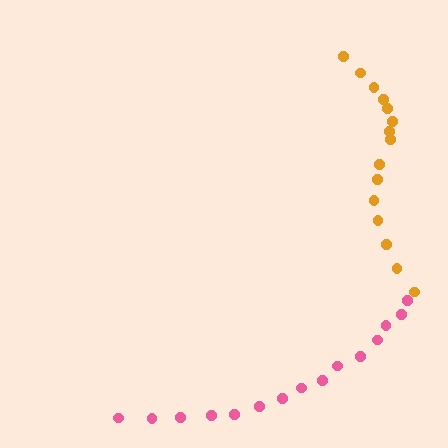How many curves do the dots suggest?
There are 2 distinct paths.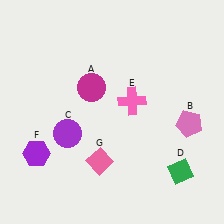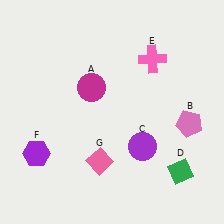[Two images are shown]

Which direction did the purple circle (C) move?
The purple circle (C) moved right.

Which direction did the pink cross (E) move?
The pink cross (E) moved up.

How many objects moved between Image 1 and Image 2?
2 objects moved between the two images.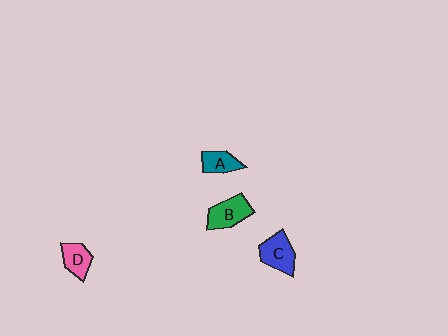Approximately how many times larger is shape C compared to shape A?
Approximately 1.4 times.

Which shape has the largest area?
Shape C (blue).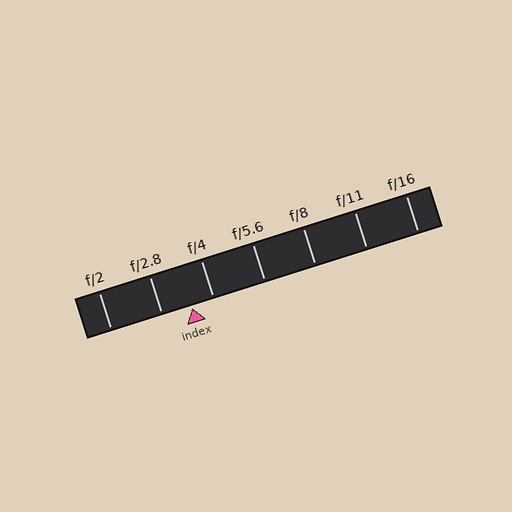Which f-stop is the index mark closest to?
The index mark is closest to f/4.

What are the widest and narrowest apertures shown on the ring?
The widest aperture shown is f/2 and the narrowest is f/16.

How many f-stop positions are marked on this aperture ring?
There are 7 f-stop positions marked.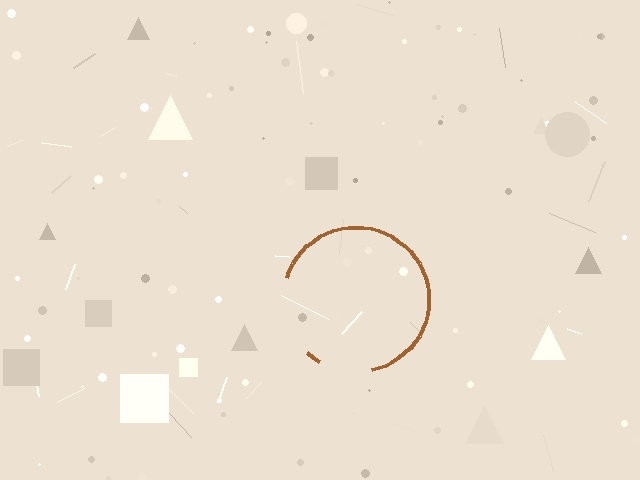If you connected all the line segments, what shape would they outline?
They would outline a circle.